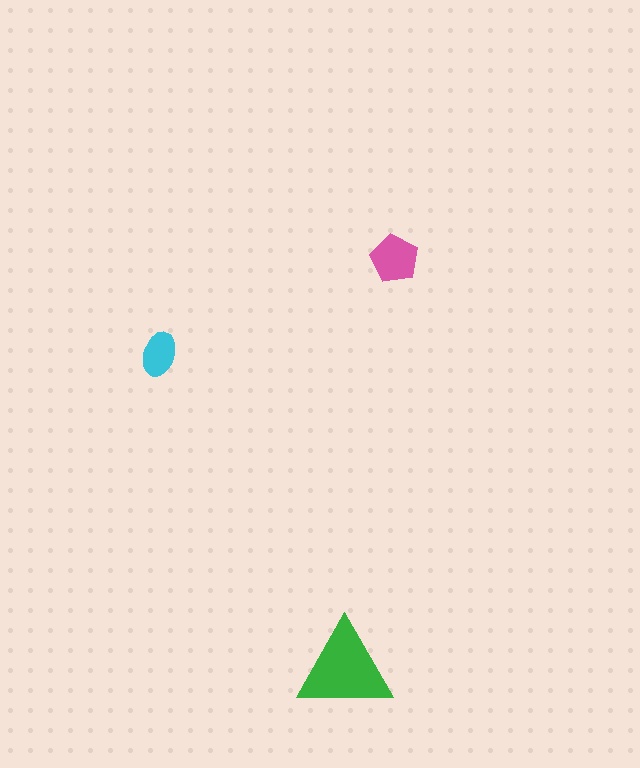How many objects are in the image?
There are 3 objects in the image.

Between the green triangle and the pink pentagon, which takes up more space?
The green triangle.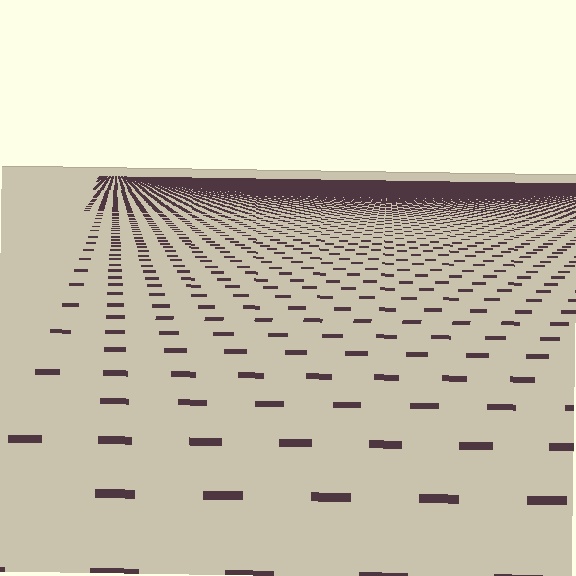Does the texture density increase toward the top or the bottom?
Density increases toward the top.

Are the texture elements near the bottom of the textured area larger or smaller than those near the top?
Larger. Near the bottom, elements are closer to the viewer and appear at a bigger on-screen size.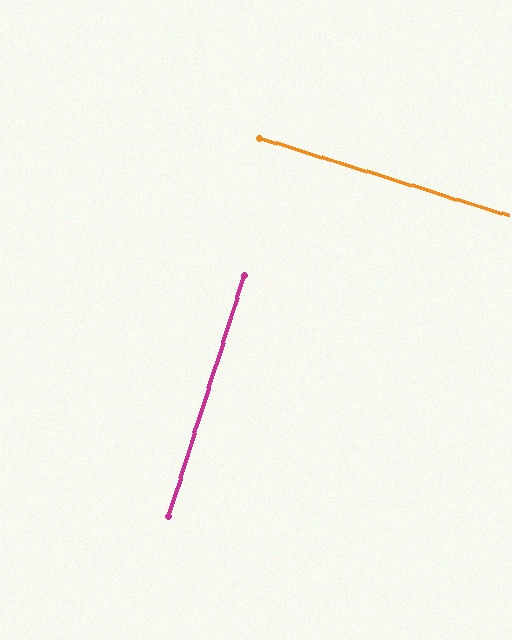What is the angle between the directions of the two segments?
Approximately 90 degrees.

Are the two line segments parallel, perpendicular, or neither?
Perpendicular — they meet at approximately 90°.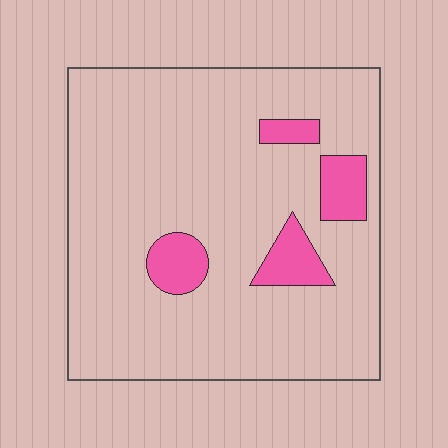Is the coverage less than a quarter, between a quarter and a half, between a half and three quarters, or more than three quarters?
Less than a quarter.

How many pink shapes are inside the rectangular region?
4.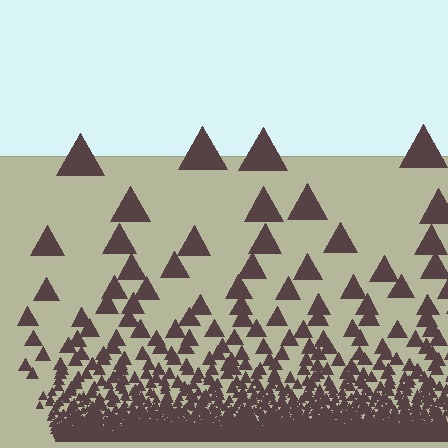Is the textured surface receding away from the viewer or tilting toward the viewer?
The surface appears to tilt toward the viewer. Texture elements get larger and sparser toward the top.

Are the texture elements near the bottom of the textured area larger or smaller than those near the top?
Smaller. The gradient is inverted — elements near the bottom are smaller and denser.